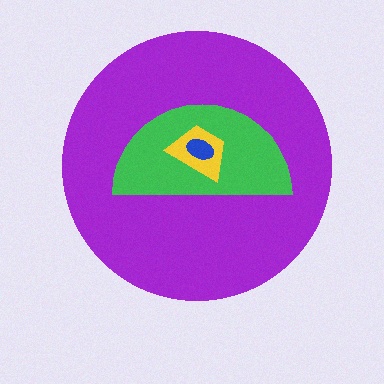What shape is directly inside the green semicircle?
The yellow trapezoid.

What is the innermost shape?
The blue ellipse.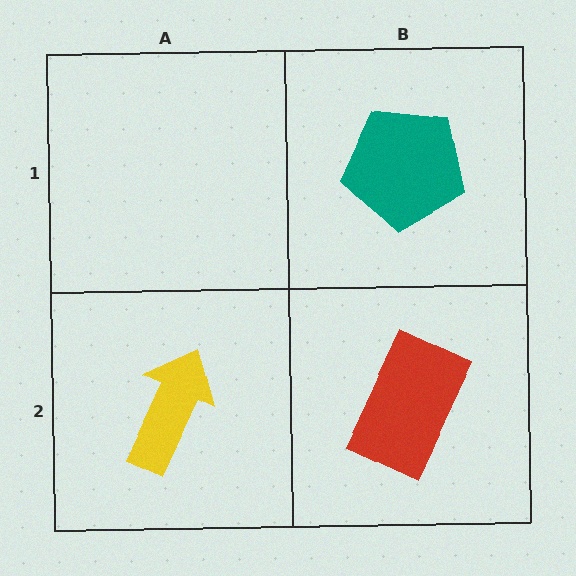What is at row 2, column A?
A yellow arrow.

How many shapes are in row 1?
1 shape.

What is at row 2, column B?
A red rectangle.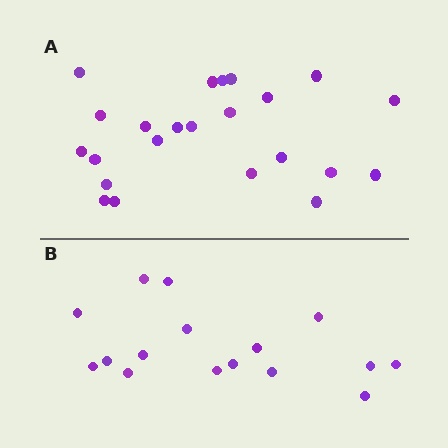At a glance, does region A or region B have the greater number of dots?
Region A (the top region) has more dots.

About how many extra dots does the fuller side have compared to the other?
Region A has roughly 8 or so more dots than region B.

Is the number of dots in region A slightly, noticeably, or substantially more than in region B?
Region A has noticeably more, but not dramatically so. The ratio is roughly 1.4 to 1.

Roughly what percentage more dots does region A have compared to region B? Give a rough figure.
About 45% more.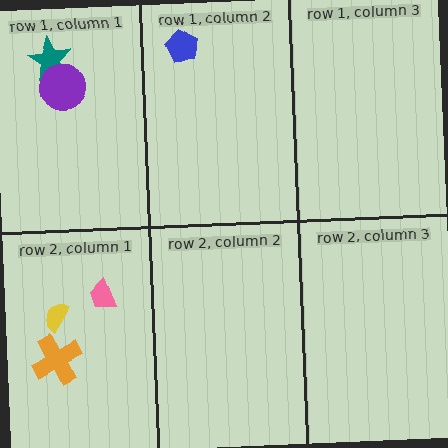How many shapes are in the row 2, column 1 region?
3.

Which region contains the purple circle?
The row 1, column 1 region.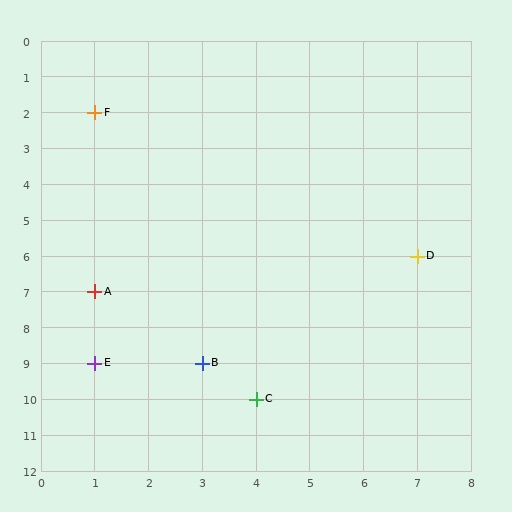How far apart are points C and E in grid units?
Points C and E are 3 columns and 1 row apart (about 3.2 grid units diagonally).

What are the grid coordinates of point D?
Point D is at grid coordinates (7, 6).